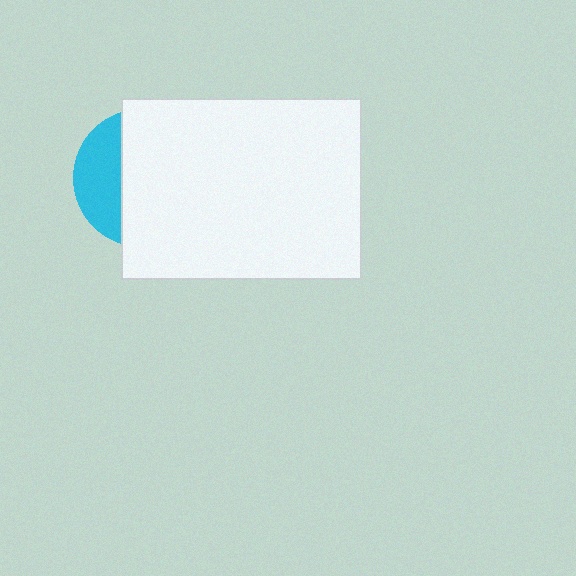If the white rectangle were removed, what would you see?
You would see the complete cyan circle.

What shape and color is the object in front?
The object in front is a white rectangle.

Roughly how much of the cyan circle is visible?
A small part of it is visible (roughly 32%).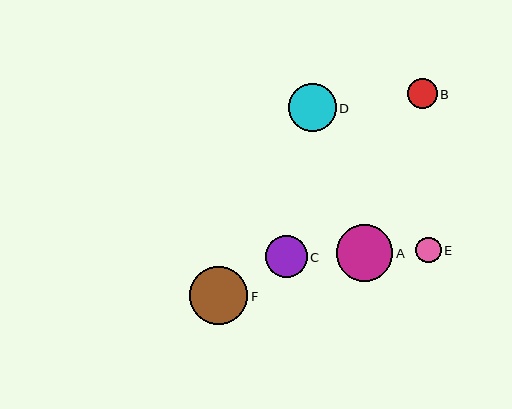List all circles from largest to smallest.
From largest to smallest: F, A, D, C, B, E.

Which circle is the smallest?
Circle E is the smallest with a size of approximately 26 pixels.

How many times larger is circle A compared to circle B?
Circle A is approximately 1.9 times the size of circle B.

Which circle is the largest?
Circle F is the largest with a size of approximately 58 pixels.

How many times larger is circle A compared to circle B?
Circle A is approximately 1.9 times the size of circle B.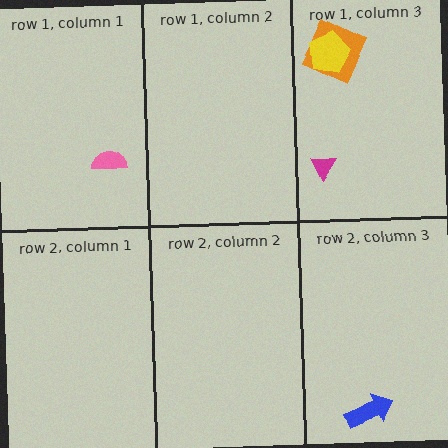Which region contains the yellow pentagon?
The row 1, column 3 region.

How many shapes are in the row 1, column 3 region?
3.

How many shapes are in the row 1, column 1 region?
1.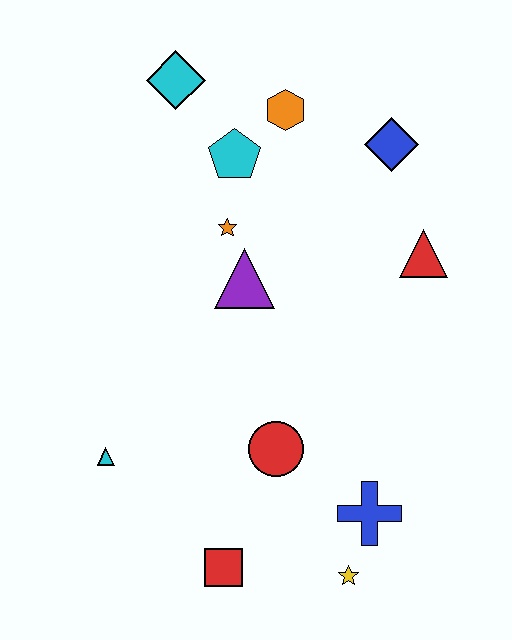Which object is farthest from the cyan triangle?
The blue diamond is farthest from the cyan triangle.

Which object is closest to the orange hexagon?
The cyan pentagon is closest to the orange hexagon.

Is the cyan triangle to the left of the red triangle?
Yes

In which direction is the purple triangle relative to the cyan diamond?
The purple triangle is below the cyan diamond.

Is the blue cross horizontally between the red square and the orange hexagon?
No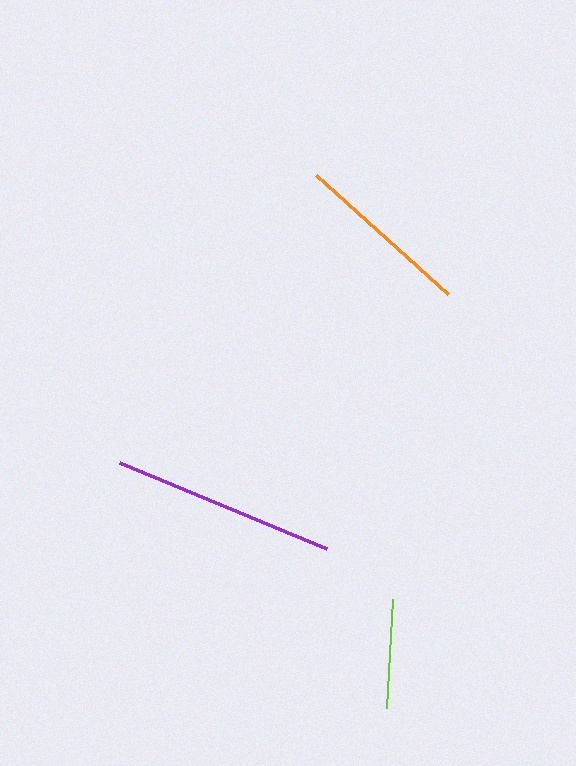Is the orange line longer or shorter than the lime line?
The orange line is longer than the lime line.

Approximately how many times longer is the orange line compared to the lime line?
The orange line is approximately 1.6 times the length of the lime line.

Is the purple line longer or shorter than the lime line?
The purple line is longer than the lime line.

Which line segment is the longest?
The purple line is the longest at approximately 224 pixels.